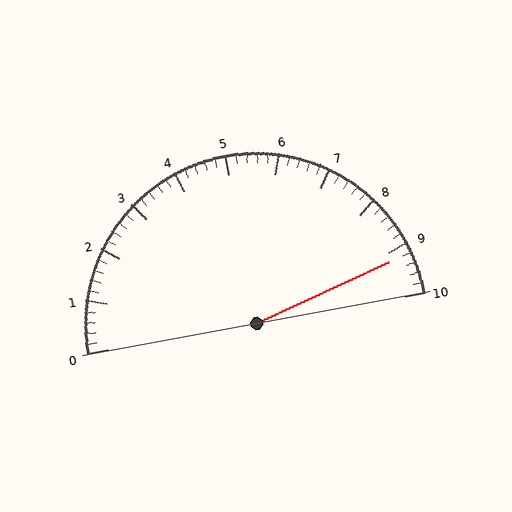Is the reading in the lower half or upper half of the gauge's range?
The reading is in the upper half of the range (0 to 10).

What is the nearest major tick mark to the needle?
The nearest major tick mark is 9.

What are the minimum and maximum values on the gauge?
The gauge ranges from 0 to 10.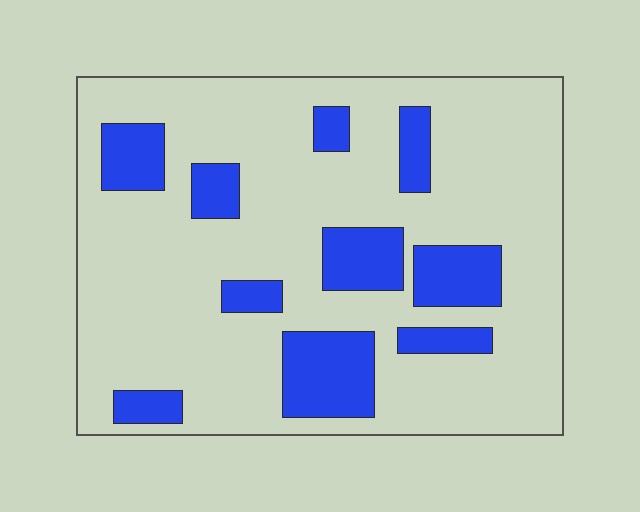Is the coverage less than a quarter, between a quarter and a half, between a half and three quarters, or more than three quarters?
Less than a quarter.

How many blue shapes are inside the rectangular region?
10.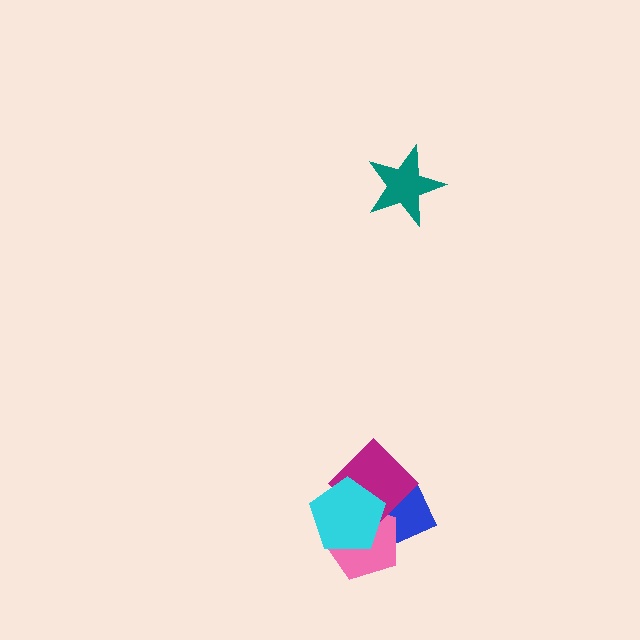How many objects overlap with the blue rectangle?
3 objects overlap with the blue rectangle.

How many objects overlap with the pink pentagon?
3 objects overlap with the pink pentagon.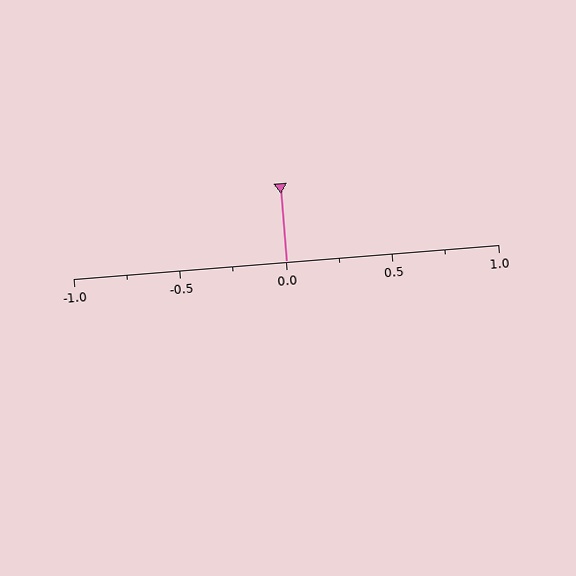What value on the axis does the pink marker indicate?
The marker indicates approximately 0.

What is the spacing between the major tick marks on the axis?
The major ticks are spaced 0.5 apart.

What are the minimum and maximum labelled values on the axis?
The axis runs from -1.0 to 1.0.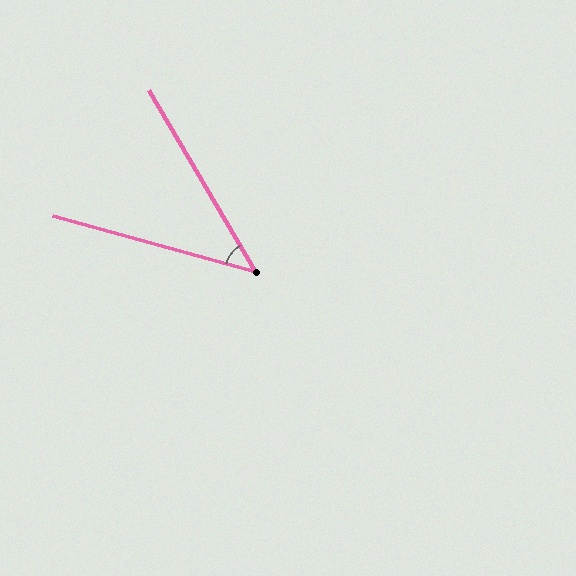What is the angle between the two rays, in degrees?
Approximately 44 degrees.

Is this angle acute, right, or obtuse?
It is acute.